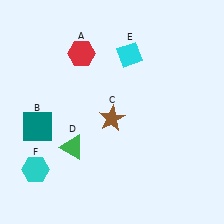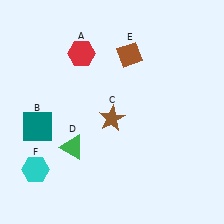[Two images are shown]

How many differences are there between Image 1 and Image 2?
There is 1 difference between the two images.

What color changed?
The diamond (E) changed from cyan in Image 1 to brown in Image 2.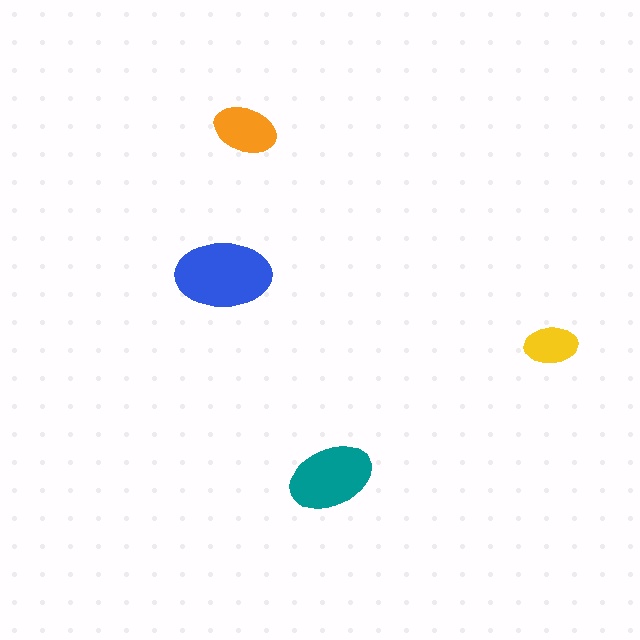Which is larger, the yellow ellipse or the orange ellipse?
The orange one.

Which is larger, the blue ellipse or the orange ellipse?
The blue one.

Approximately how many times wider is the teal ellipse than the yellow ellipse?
About 1.5 times wider.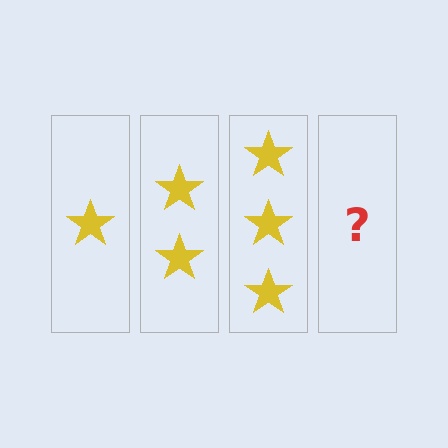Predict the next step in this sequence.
The next step is 4 stars.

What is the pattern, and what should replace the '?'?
The pattern is that each step adds one more star. The '?' should be 4 stars.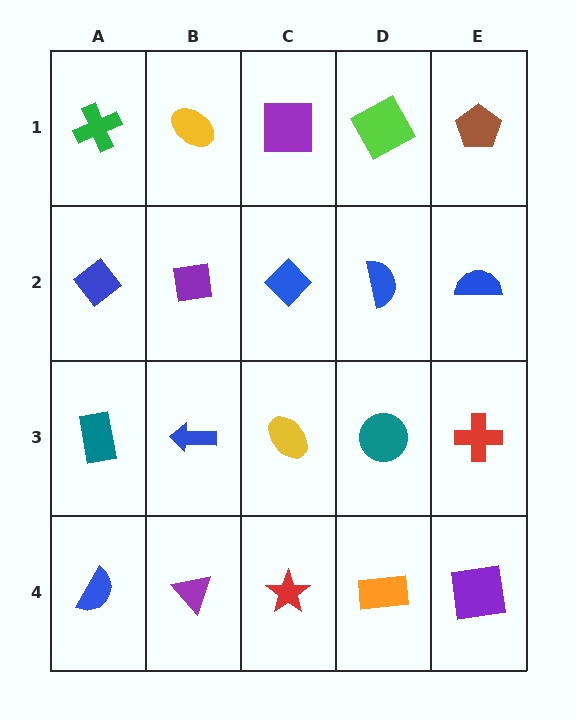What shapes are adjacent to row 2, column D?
A lime square (row 1, column D), a teal circle (row 3, column D), a blue diamond (row 2, column C), a blue semicircle (row 2, column E).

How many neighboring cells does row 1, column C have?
3.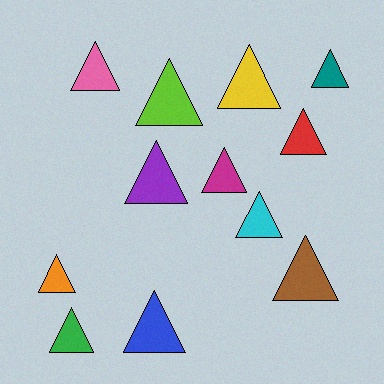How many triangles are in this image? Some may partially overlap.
There are 12 triangles.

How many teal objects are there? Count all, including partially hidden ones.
There is 1 teal object.